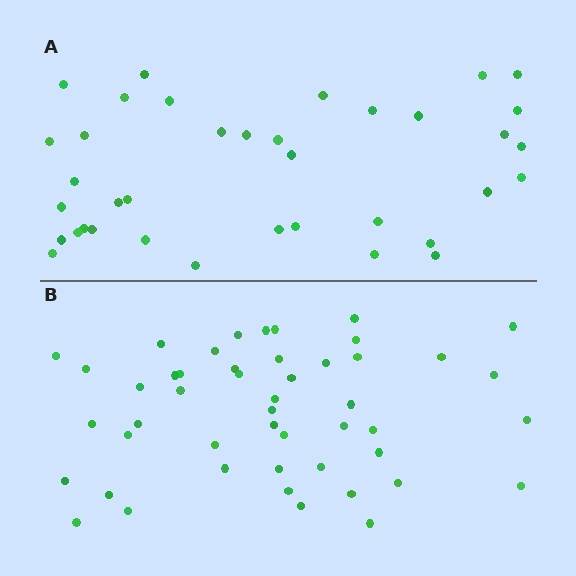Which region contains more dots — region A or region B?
Region B (the bottom region) has more dots.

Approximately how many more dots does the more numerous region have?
Region B has roughly 12 or so more dots than region A.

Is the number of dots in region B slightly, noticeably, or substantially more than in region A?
Region B has noticeably more, but not dramatically so. The ratio is roughly 1.3 to 1.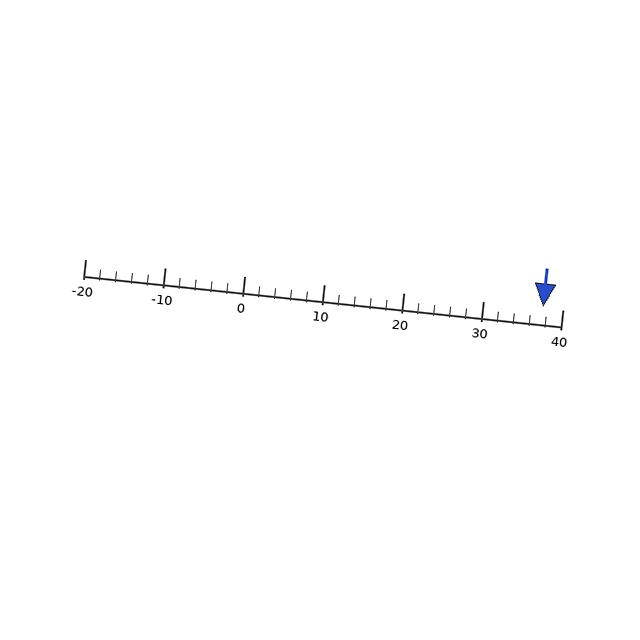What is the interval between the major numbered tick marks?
The major tick marks are spaced 10 units apart.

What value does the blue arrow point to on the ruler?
The blue arrow points to approximately 38.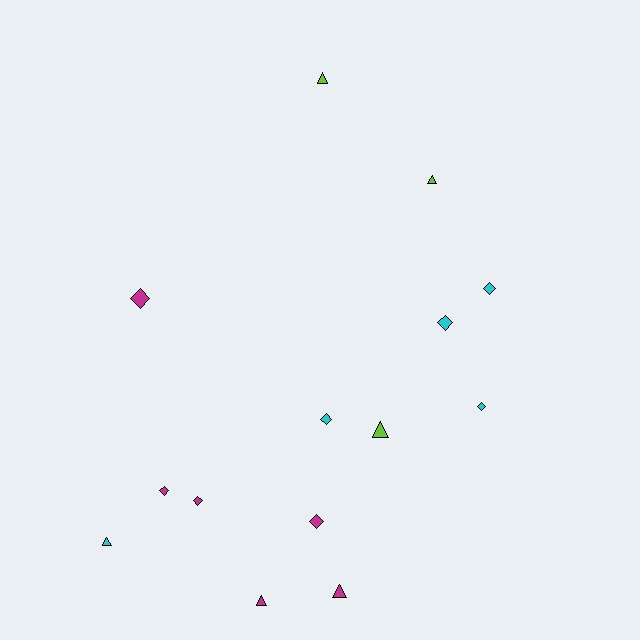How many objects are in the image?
There are 14 objects.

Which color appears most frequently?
Magenta, with 6 objects.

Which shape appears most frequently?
Diamond, with 8 objects.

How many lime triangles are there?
There are 3 lime triangles.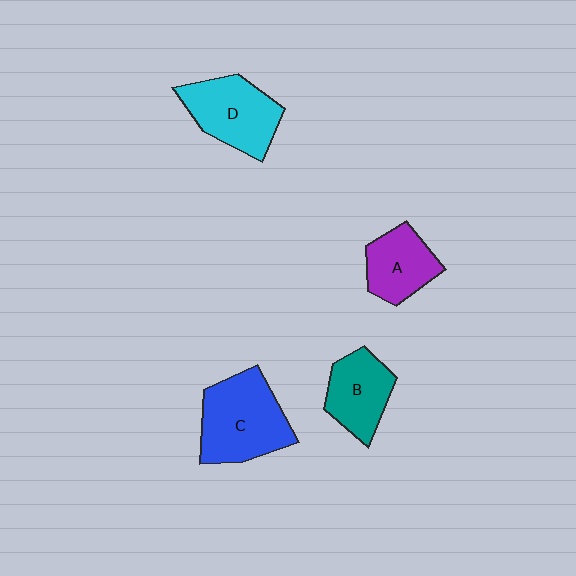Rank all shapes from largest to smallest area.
From largest to smallest: C (blue), D (cyan), B (teal), A (purple).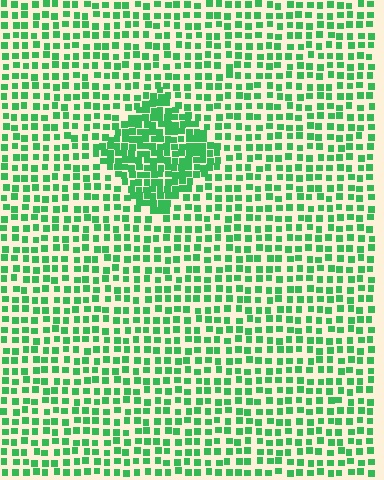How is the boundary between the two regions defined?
The boundary is defined by a change in element density (approximately 2.0x ratio). All elements are the same color, size, and shape.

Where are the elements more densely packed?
The elements are more densely packed inside the diamond boundary.